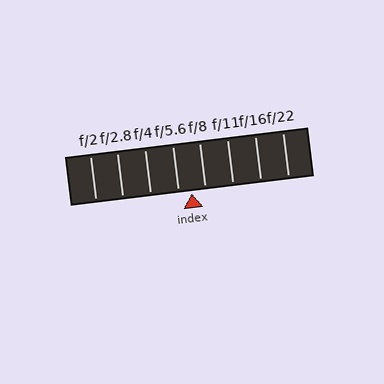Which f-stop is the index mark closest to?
The index mark is closest to f/5.6.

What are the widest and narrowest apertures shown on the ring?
The widest aperture shown is f/2 and the narrowest is f/22.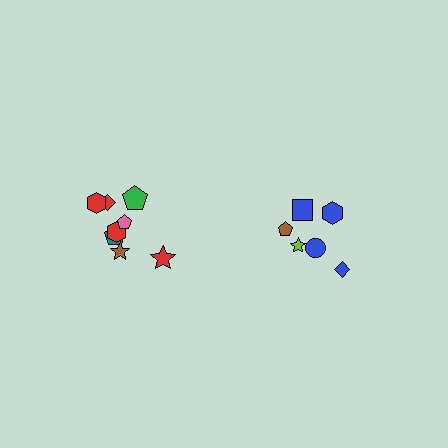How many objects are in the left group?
There are 8 objects.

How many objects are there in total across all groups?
There are 14 objects.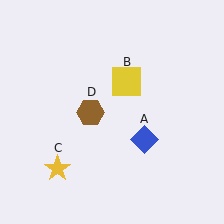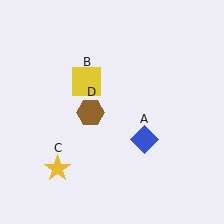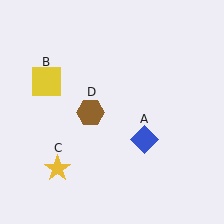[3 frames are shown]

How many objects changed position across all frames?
1 object changed position: yellow square (object B).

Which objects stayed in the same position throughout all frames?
Blue diamond (object A) and yellow star (object C) and brown hexagon (object D) remained stationary.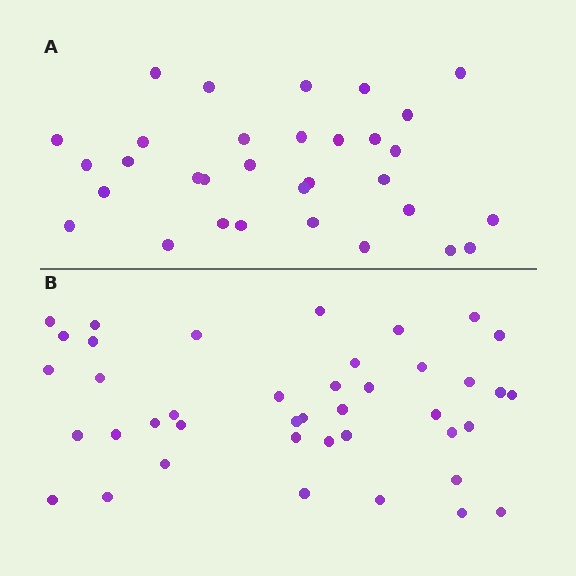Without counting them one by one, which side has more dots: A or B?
Region B (the bottom region) has more dots.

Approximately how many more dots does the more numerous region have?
Region B has roughly 8 or so more dots than region A.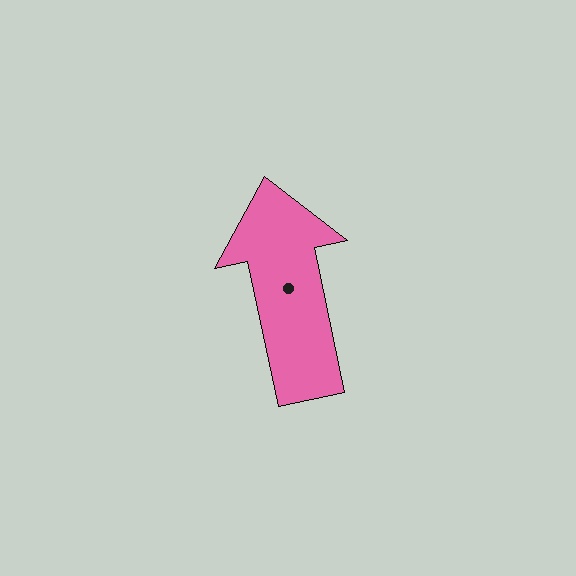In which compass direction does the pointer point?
North.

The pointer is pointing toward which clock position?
Roughly 12 o'clock.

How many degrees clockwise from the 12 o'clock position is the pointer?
Approximately 348 degrees.